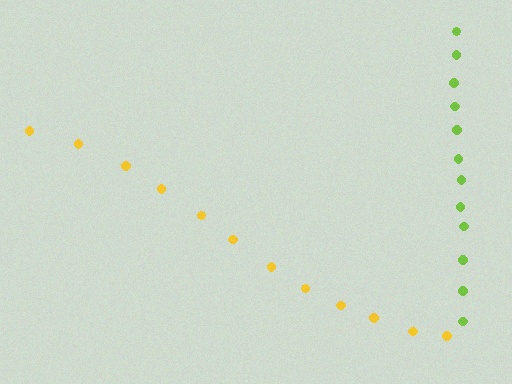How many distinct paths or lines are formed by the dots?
There are 2 distinct paths.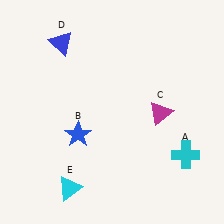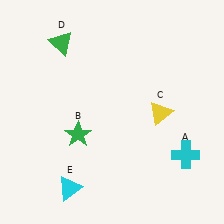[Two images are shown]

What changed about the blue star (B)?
In Image 1, B is blue. In Image 2, it changed to green.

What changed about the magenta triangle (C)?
In Image 1, C is magenta. In Image 2, it changed to yellow.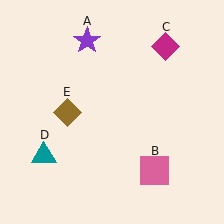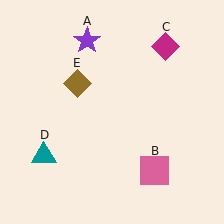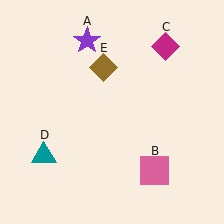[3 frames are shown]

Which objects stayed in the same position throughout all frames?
Purple star (object A) and pink square (object B) and magenta diamond (object C) and teal triangle (object D) remained stationary.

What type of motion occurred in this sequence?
The brown diamond (object E) rotated clockwise around the center of the scene.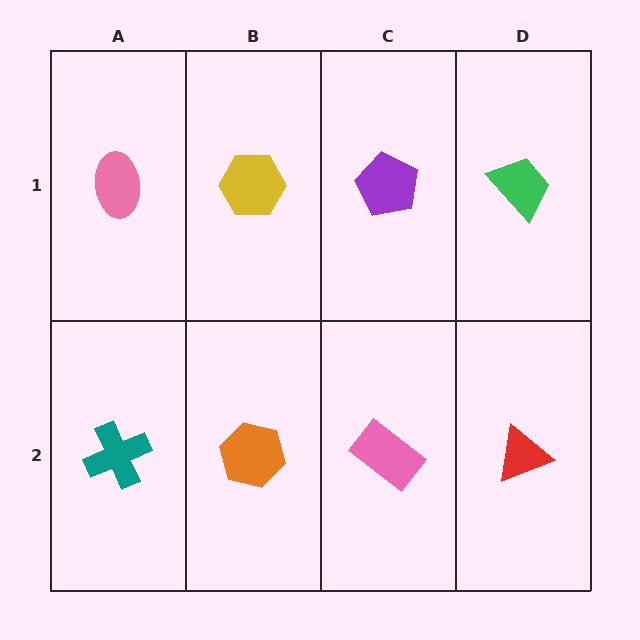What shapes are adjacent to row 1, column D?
A red triangle (row 2, column D), a purple pentagon (row 1, column C).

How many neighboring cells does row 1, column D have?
2.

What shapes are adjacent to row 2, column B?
A yellow hexagon (row 1, column B), a teal cross (row 2, column A), a pink rectangle (row 2, column C).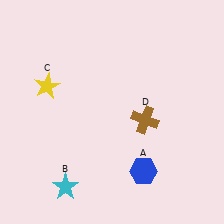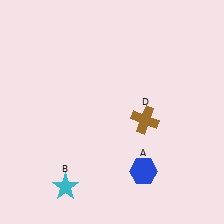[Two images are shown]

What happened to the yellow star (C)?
The yellow star (C) was removed in Image 2. It was in the top-left area of Image 1.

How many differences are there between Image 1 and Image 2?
There is 1 difference between the two images.